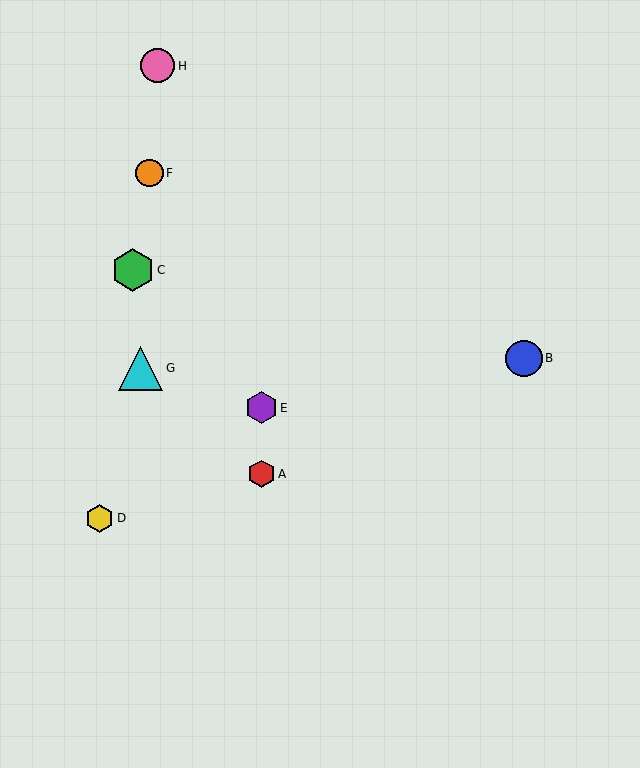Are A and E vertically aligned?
Yes, both are at x≈261.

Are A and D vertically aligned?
No, A is at x≈261 and D is at x≈100.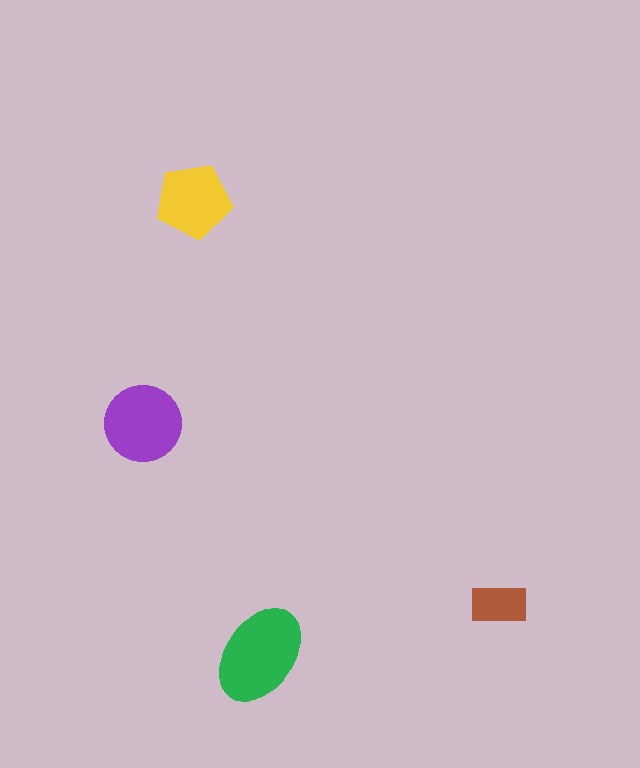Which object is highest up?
The yellow pentagon is topmost.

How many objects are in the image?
There are 4 objects in the image.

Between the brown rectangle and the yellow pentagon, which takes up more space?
The yellow pentagon.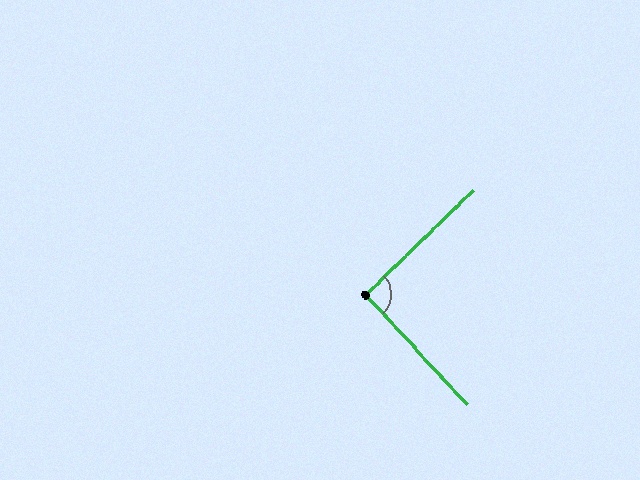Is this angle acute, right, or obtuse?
It is approximately a right angle.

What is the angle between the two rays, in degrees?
Approximately 91 degrees.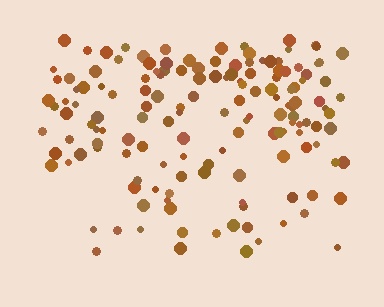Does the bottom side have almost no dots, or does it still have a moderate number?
Still a moderate number, just noticeably fewer than the top.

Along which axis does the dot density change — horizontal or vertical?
Vertical.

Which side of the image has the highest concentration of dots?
The top.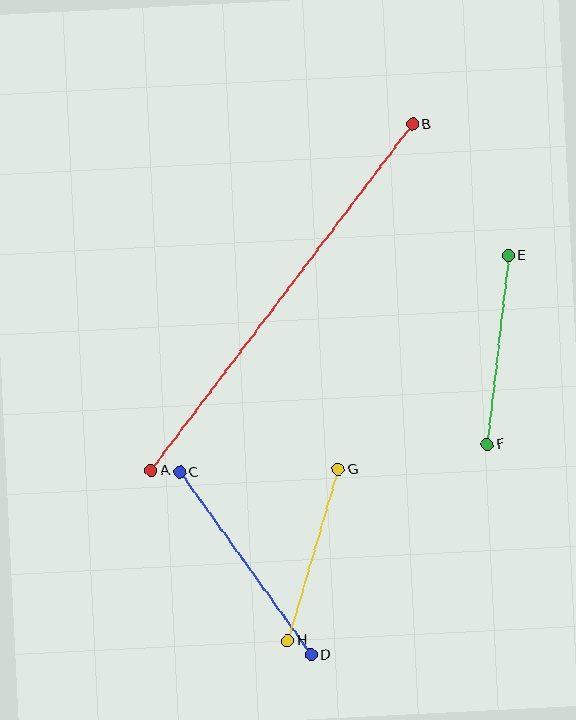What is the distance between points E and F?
The distance is approximately 190 pixels.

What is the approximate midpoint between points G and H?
The midpoint is at approximately (313, 555) pixels.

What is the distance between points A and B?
The distance is approximately 434 pixels.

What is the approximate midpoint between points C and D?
The midpoint is at approximately (245, 564) pixels.